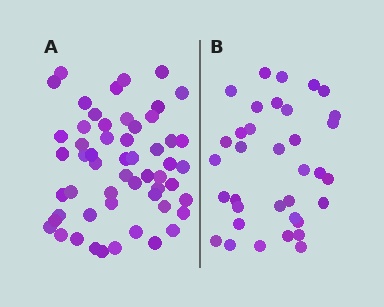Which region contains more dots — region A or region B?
Region A (the left region) has more dots.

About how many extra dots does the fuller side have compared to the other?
Region A has approximately 20 more dots than region B.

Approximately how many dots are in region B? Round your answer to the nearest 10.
About 40 dots. (The exact count is 35, which rounds to 40.)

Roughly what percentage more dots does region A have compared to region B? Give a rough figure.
About 55% more.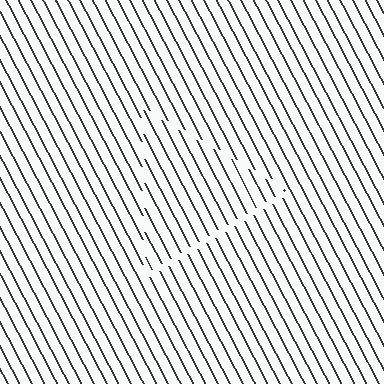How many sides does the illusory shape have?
3 sides — the line-ends trace a triangle.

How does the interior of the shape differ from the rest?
The interior of the shape contains the same grating, shifted by half a period — the contour is defined by the phase discontinuity where line-ends from the inner and outer gratings abut.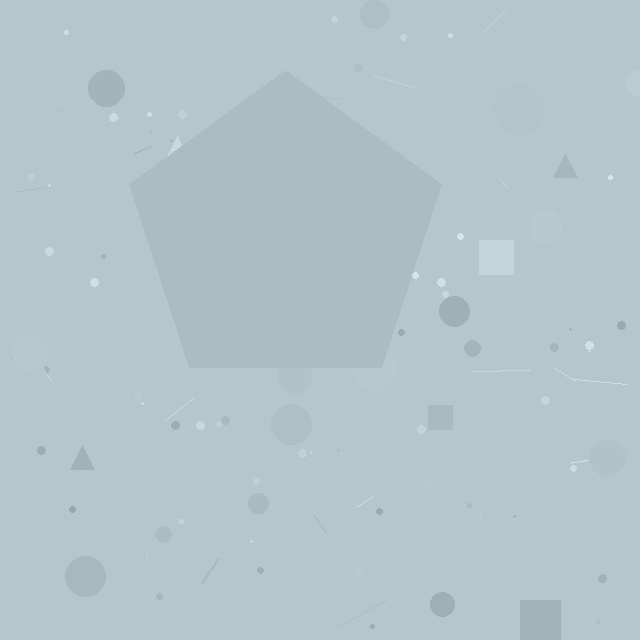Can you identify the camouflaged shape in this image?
The camouflaged shape is a pentagon.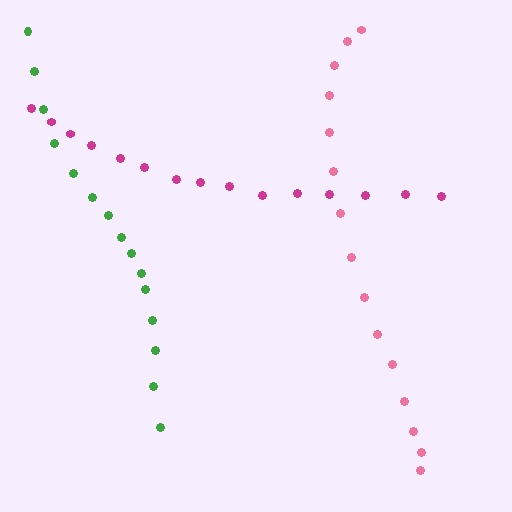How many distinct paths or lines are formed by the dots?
There are 3 distinct paths.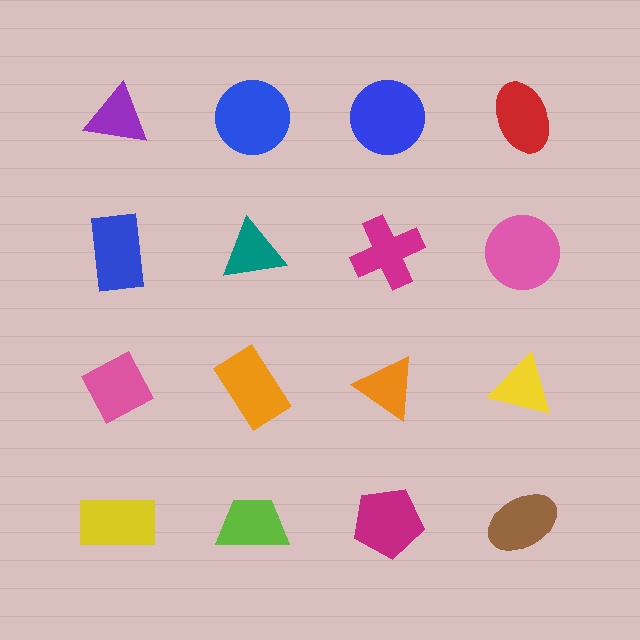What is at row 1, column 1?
A purple triangle.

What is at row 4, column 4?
A brown ellipse.